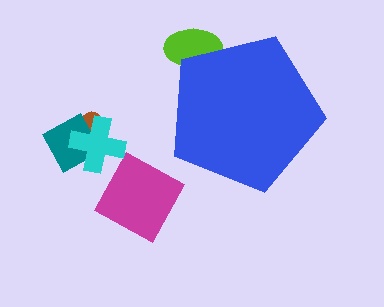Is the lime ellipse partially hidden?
Yes, the lime ellipse is partially hidden behind the blue pentagon.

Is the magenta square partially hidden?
No, the magenta square is fully visible.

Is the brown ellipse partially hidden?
No, the brown ellipse is fully visible.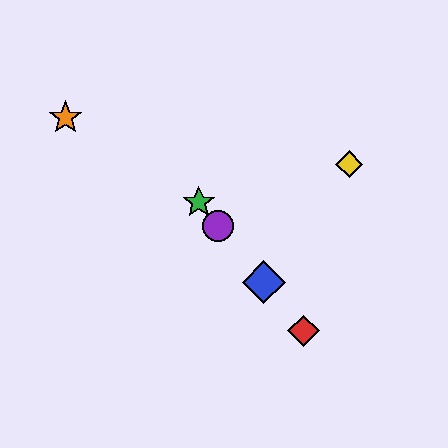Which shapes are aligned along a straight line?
The red diamond, the blue diamond, the green star, the purple circle are aligned along a straight line.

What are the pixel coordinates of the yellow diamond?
The yellow diamond is at (349, 164).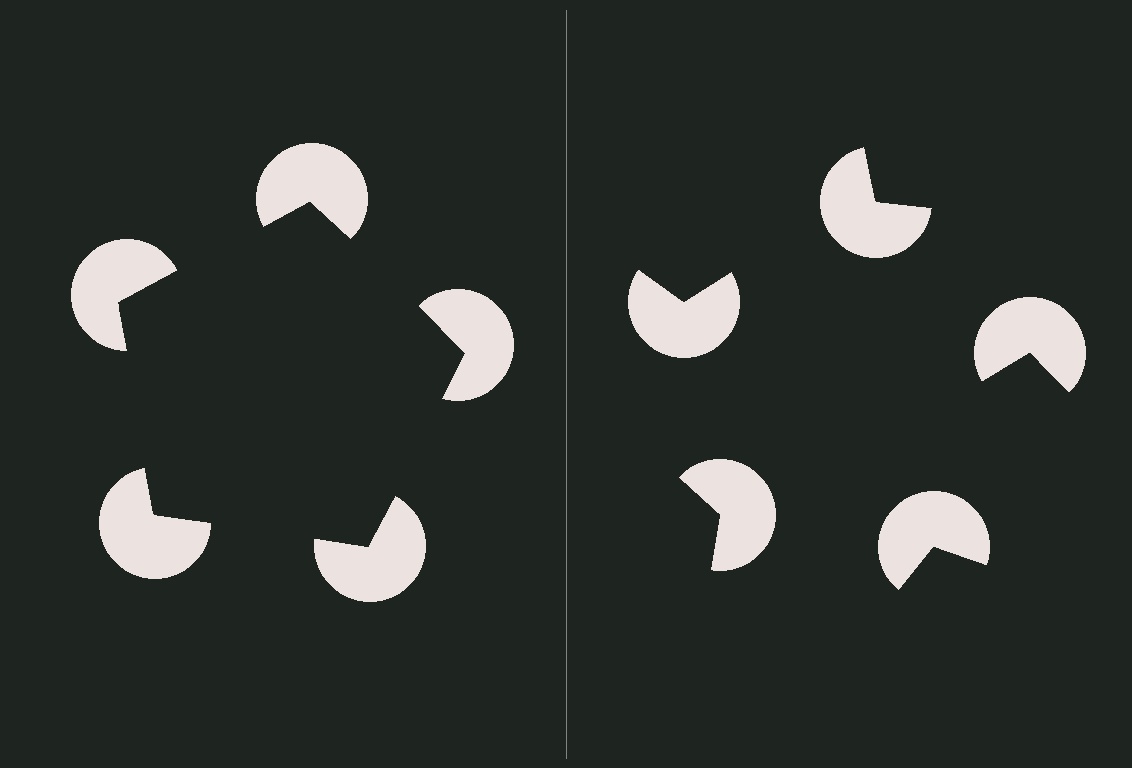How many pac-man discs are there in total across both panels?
10 — 5 on each side.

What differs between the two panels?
The pac-man discs are positioned identically on both sides; only the wedge orientations differ. On the left they align to a pentagon; on the right they are misaligned.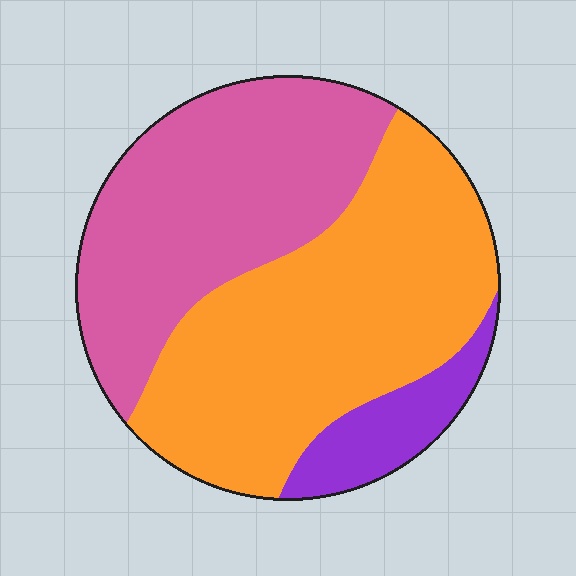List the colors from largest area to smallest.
From largest to smallest: orange, pink, purple.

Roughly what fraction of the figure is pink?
Pink covers roughly 40% of the figure.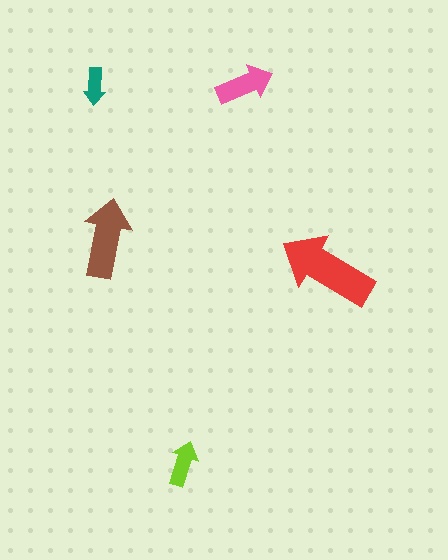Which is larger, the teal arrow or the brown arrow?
The brown one.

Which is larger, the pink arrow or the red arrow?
The red one.